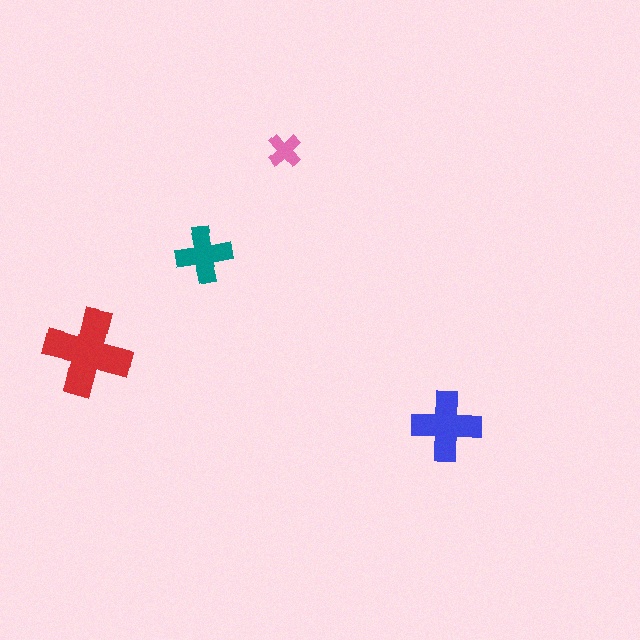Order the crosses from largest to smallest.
the red one, the blue one, the teal one, the pink one.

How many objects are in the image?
There are 4 objects in the image.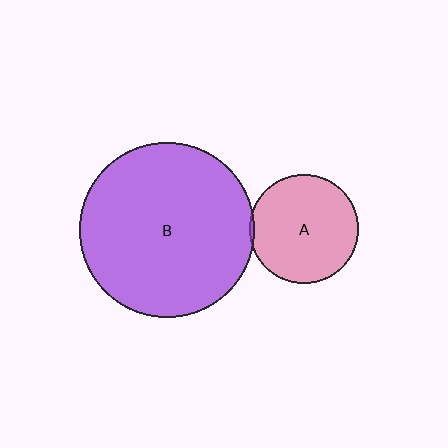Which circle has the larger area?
Circle B (purple).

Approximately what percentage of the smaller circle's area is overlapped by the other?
Approximately 5%.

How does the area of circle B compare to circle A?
Approximately 2.6 times.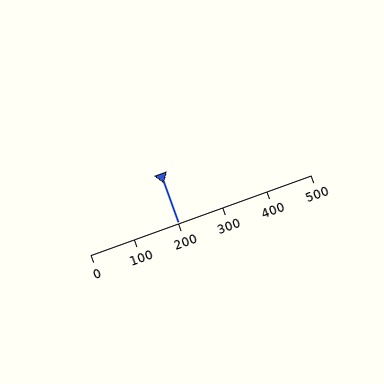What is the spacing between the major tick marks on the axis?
The major ticks are spaced 100 apart.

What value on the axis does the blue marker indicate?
The marker indicates approximately 200.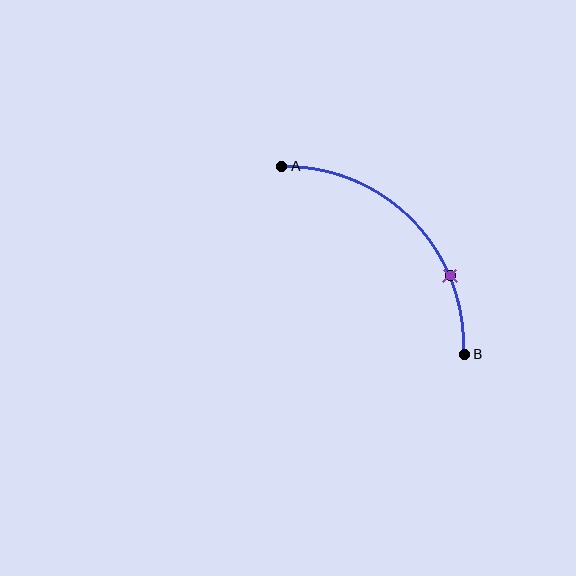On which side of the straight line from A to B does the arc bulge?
The arc bulges above and to the right of the straight line connecting A and B.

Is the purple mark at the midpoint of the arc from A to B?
No. The purple mark lies on the arc but is closer to endpoint B. The arc midpoint would be at the point on the curve equidistant along the arc from both A and B.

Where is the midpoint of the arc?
The arc midpoint is the point on the curve farthest from the straight line joining A and B. It sits above and to the right of that line.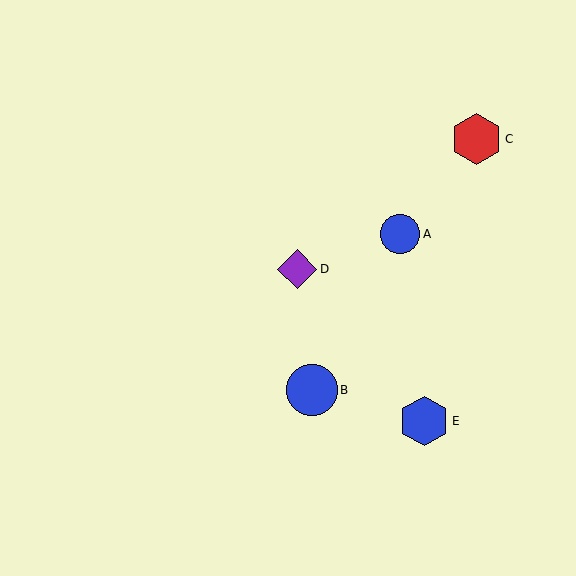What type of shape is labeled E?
Shape E is a blue hexagon.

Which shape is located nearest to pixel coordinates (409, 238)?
The blue circle (labeled A) at (400, 234) is nearest to that location.